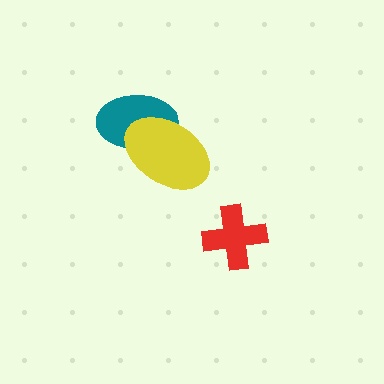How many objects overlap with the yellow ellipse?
1 object overlaps with the yellow ellipse.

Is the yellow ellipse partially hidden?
No, no other shape covers it.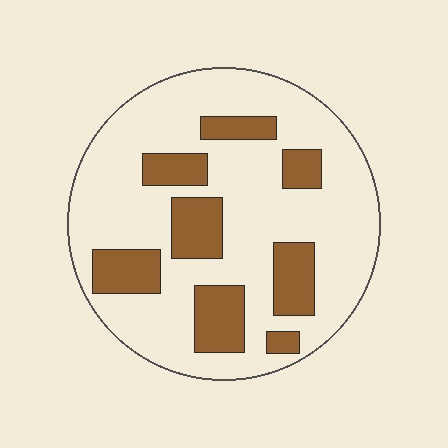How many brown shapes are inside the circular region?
8.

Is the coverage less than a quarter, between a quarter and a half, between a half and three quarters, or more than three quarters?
Less than a quarter.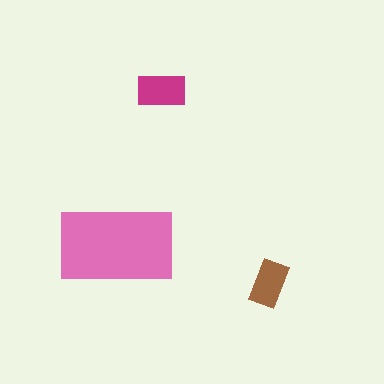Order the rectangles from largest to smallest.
the pink one, the magenta one, the brown one.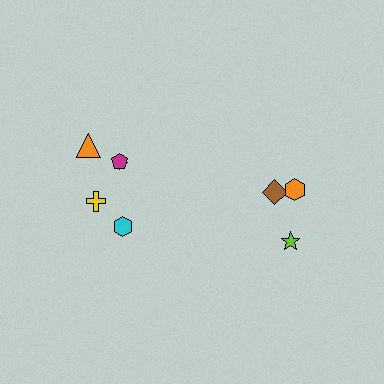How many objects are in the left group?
There are 5 objects.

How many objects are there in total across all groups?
There are 8 objects.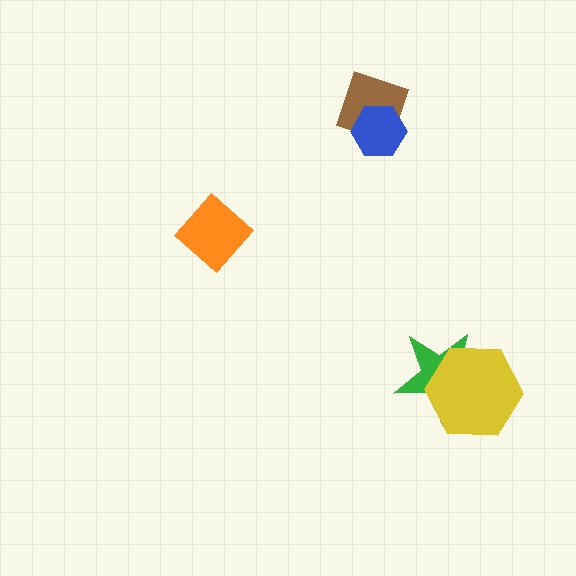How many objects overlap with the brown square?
1 object overlaps with the brown square.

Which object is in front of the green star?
The yellow hexagon is in front of the green star.